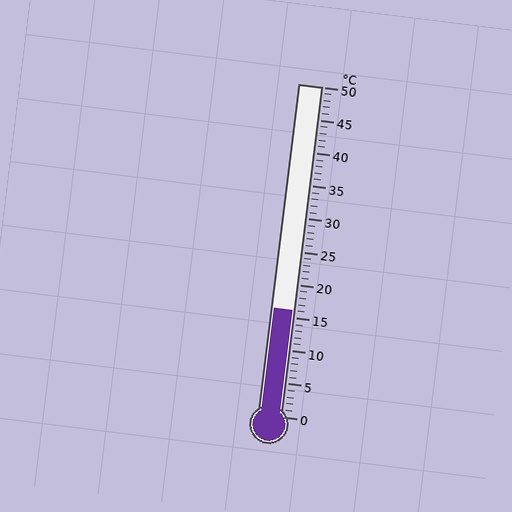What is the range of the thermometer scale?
The thermometer scale ranges from 0°C to 50°C.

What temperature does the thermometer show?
The thermometer shows approximately 16°C.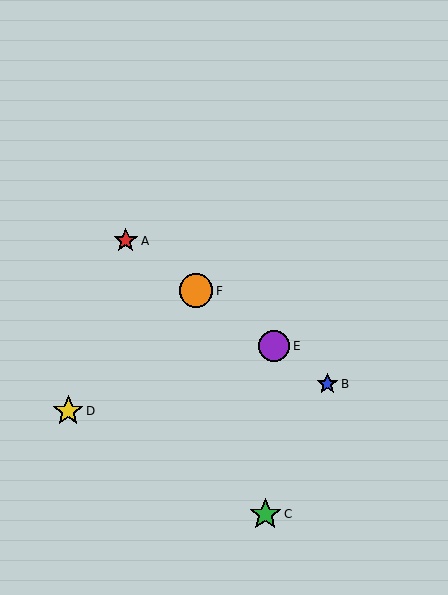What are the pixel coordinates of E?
Object E is at (274, 346).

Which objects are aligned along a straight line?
Objects A, B, E, F are aligned along a straight line.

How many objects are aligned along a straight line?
4 objects (A, B, E, F) are aligned along a straight line.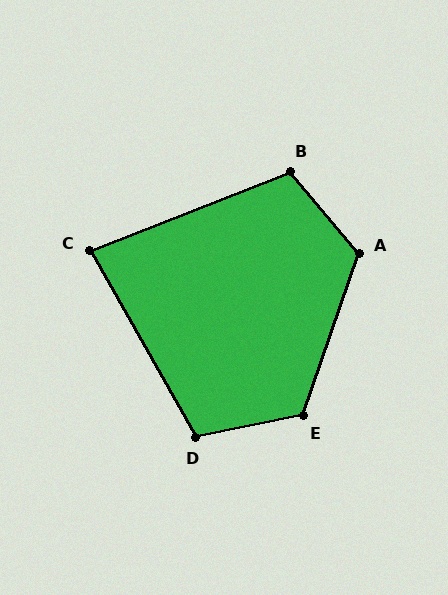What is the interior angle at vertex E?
Approximately 120 degrees (obtuse).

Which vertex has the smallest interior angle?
C, at approximately 82 degrees.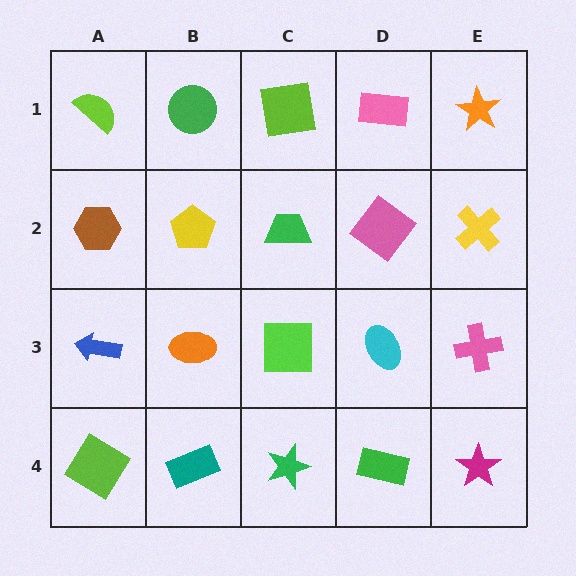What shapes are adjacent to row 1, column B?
A yellow pentagon (row 2, column B), a lime semicircle (row 1, column A), a lime square (row 1, column C).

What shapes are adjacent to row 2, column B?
A green circle (row 1, column B), an orange ellipse (row 3, column B), a brown hexagon (row 2, column A), a green trapezoid (row 2, column C).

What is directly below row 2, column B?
An orange ellipse.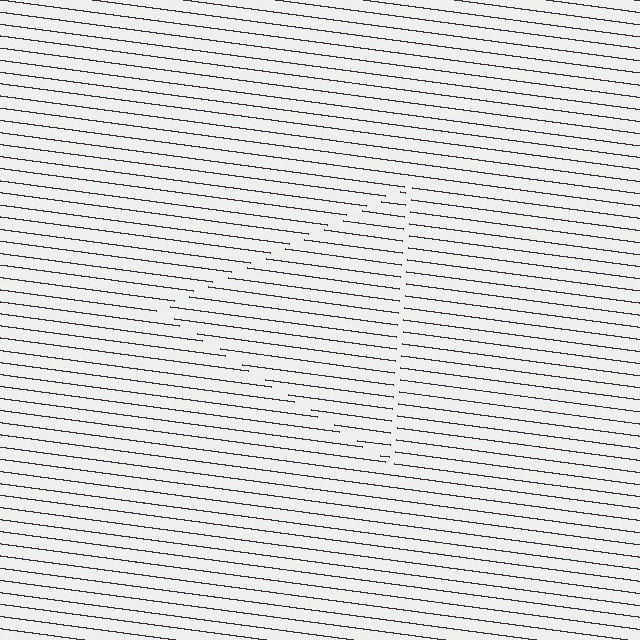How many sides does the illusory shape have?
3 sides — the line-ends trace a triangle.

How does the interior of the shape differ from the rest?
The interior of the shape contains the same grating, shifted by half a period — the contour is defined by the phase discontinuity where line-ends from the inner and outer gratings abut.